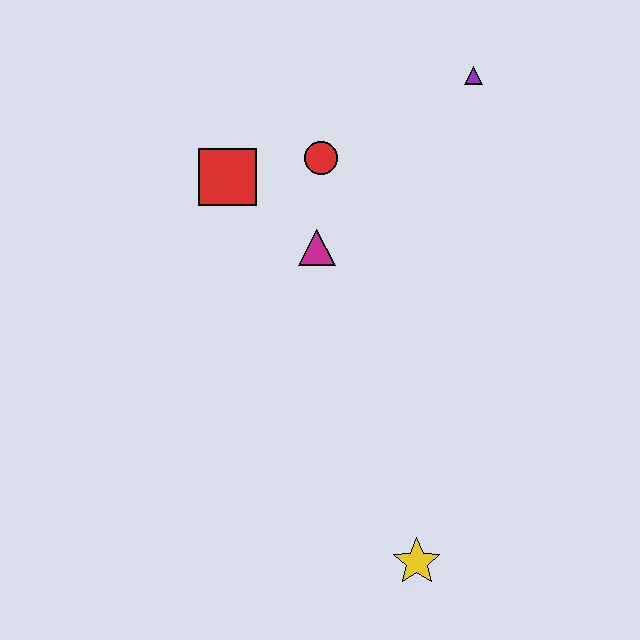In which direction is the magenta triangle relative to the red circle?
The magenta triangle is below the red circle.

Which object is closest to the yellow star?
The magenta triangle is closest to the yellow star.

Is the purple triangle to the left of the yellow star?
No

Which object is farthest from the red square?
The yellow star is farthest from the red square.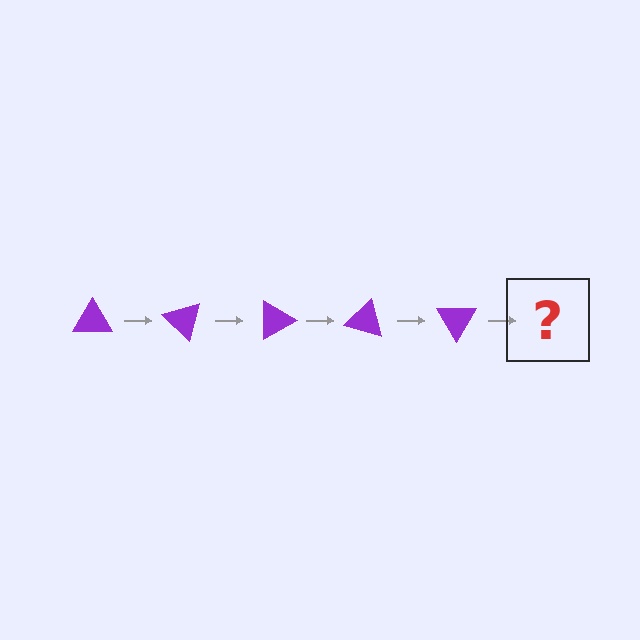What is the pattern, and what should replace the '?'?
The pattern is that the triangle rotates 45 degrees each step. The '?' should be a purple triangle rotated 225 degrees.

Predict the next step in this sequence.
The next step is a purple triangle rotated 225 degrees.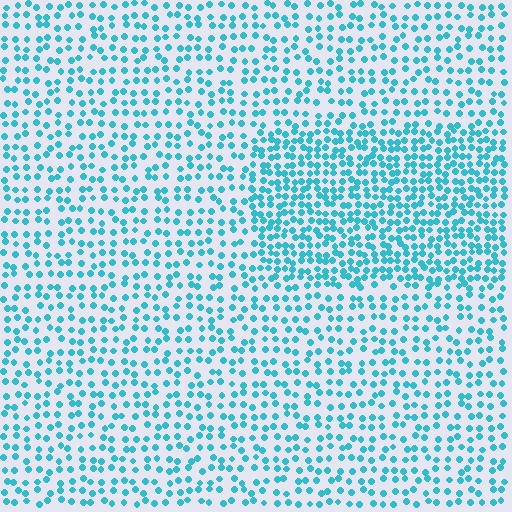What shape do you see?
I see a rectangle.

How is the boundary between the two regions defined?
The boundary is defined by a change in element density (approximately 1.8x ratio). All elements are the same color, size, and shape.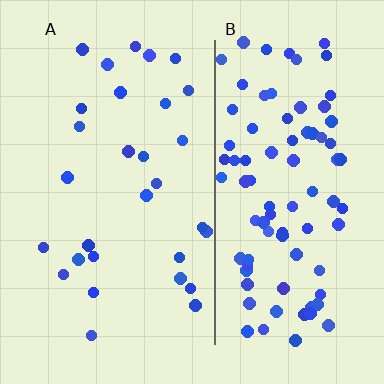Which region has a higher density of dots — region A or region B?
B (the right).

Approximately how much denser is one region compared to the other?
Approximately 3.1× — region B over region A.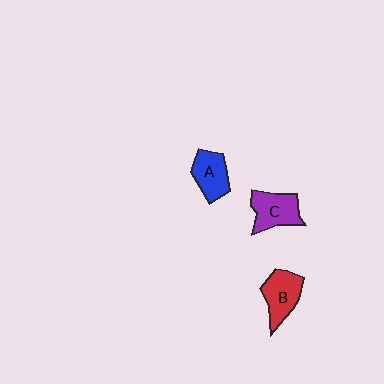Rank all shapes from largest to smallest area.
From largest to smallest: C (purple), B (red), A (blue).